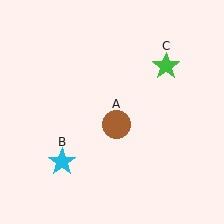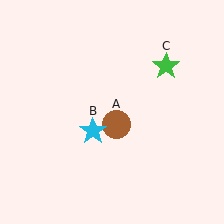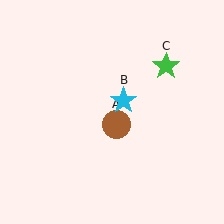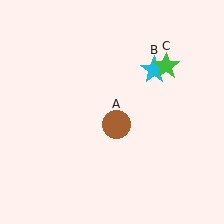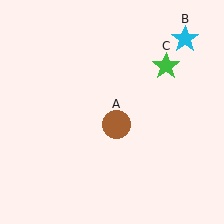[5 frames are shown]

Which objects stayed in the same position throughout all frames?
Brown circle (object A) and green star (object C) remained stationary.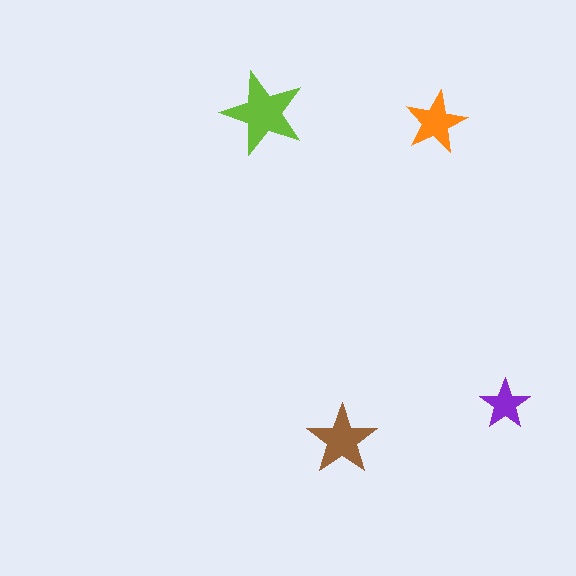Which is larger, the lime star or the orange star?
The lime one.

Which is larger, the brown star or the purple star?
The brown one.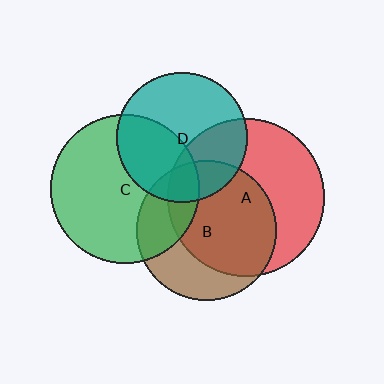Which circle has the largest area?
Circle A (red).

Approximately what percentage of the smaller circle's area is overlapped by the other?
Approximately 25%.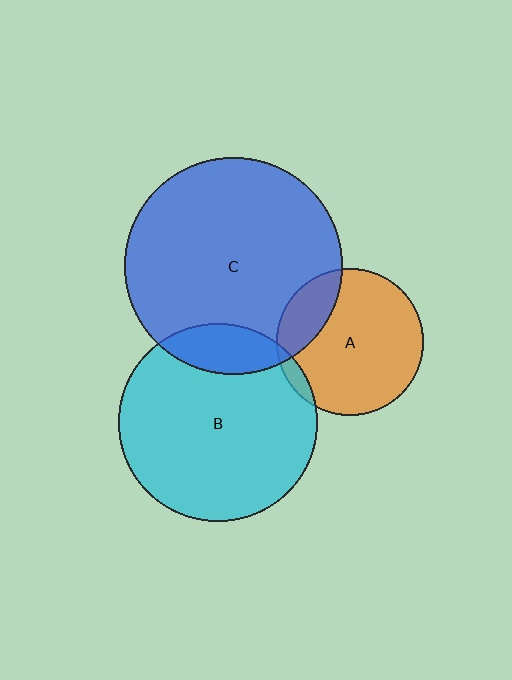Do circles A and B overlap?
Yes.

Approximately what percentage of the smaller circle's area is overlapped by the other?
Approximately 5%.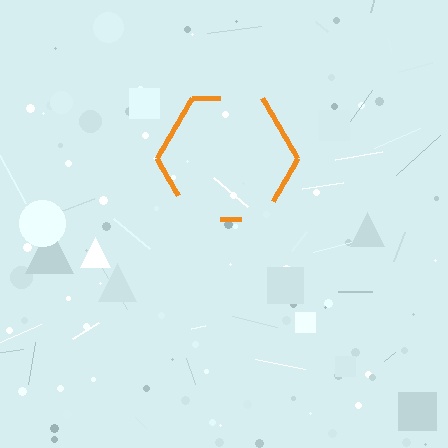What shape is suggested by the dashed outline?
The dashed outline suggests a hexagon.